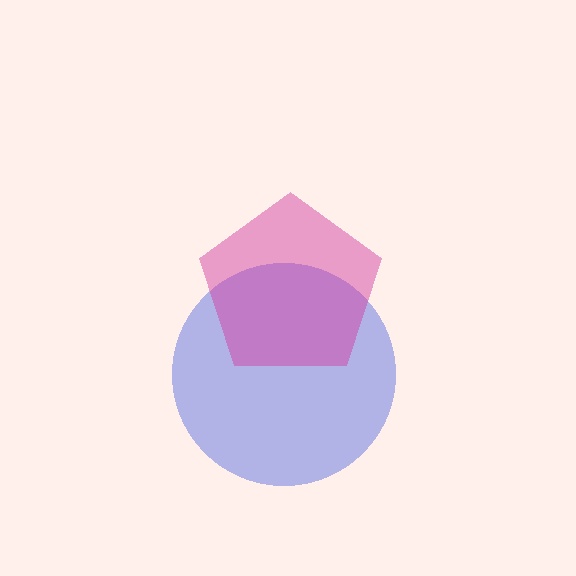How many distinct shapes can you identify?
There are 2 distinct shapes: a blue circle, a magenta pentagon.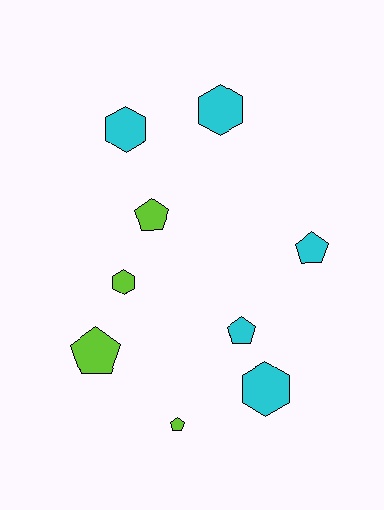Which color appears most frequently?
Cyan, with 5 objects.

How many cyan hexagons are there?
There are 3 cyan hexagons.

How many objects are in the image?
There are 9 objects.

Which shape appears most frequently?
Pentagon, with 5 objects.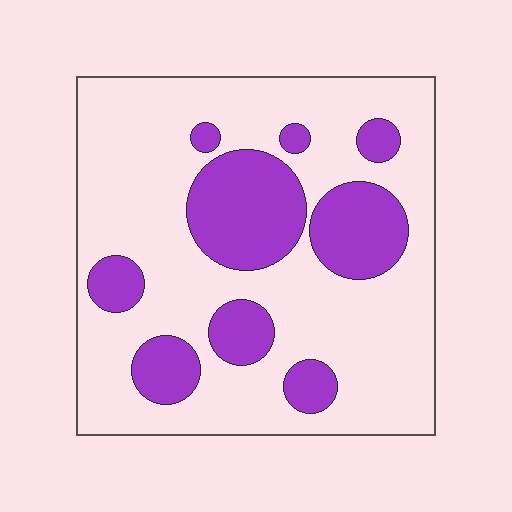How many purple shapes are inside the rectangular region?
9.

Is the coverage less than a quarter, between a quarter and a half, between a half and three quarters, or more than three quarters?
Between a quarter and a half.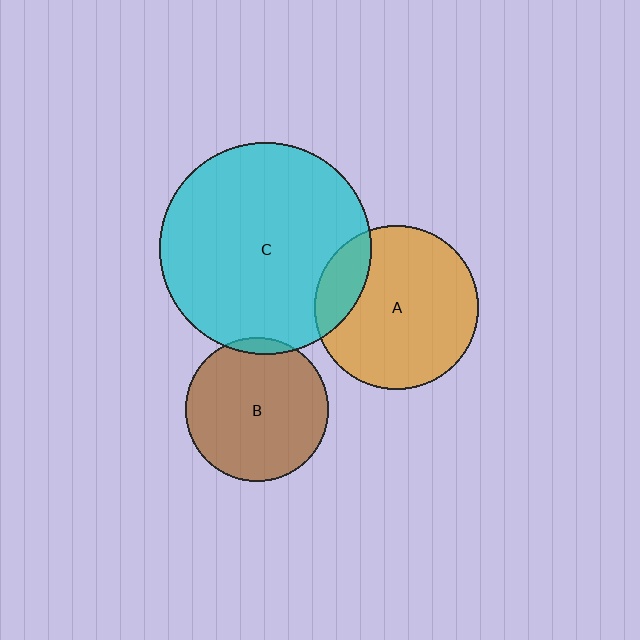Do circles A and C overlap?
Yes.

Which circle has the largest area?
Circle C (cyan).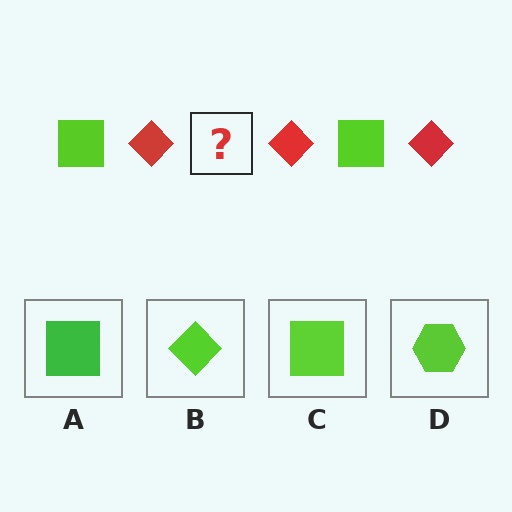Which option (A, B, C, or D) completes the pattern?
C.